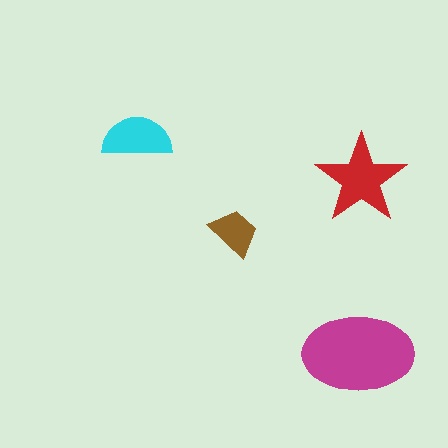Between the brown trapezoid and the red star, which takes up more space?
The red star.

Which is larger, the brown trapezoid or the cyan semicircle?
The cyan semicircle.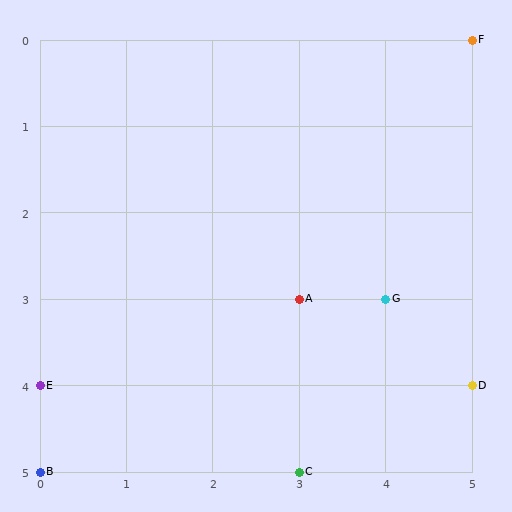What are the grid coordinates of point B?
Point B is at grid coordinates (0, 5).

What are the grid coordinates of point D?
Point D is at grid coordinates (5, 4).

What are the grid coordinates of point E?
Point E is at grid coordinates (0, 4).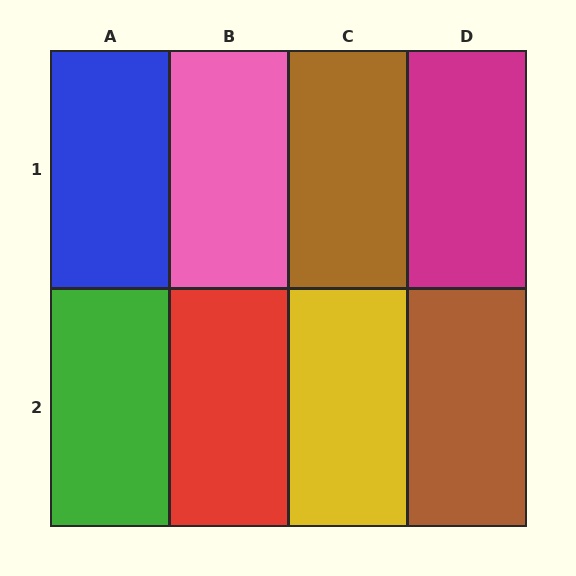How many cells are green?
1 cell is green.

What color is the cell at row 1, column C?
Brown.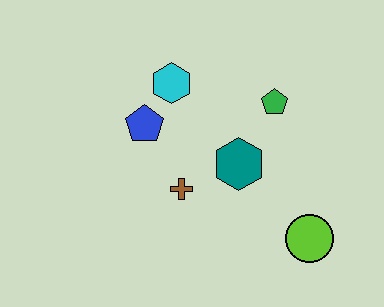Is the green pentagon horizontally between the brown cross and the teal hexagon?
No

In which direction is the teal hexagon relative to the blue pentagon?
The teal hexagon is to the right of the blue pentagon.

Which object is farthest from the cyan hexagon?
The lime circle is farthest from the cyan hexagon.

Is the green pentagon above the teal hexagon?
Yes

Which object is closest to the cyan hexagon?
The blue pentagon is closest to the cyan hexagon.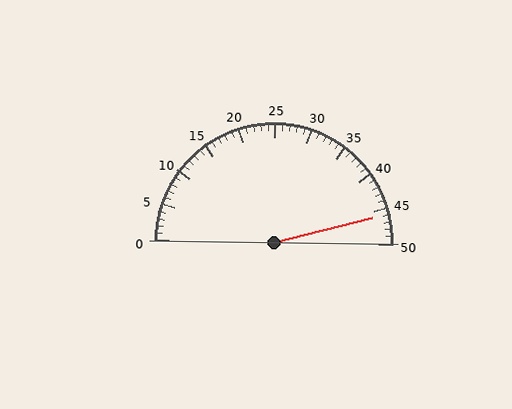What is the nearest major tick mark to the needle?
The nearest major tick mark is 45.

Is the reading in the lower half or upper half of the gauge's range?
The reading is in the upper half of the range (0 to 50).